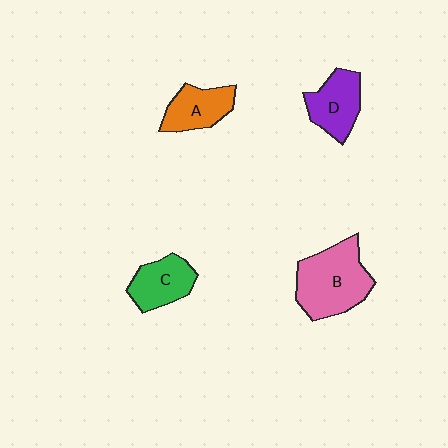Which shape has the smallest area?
Shape A (orange).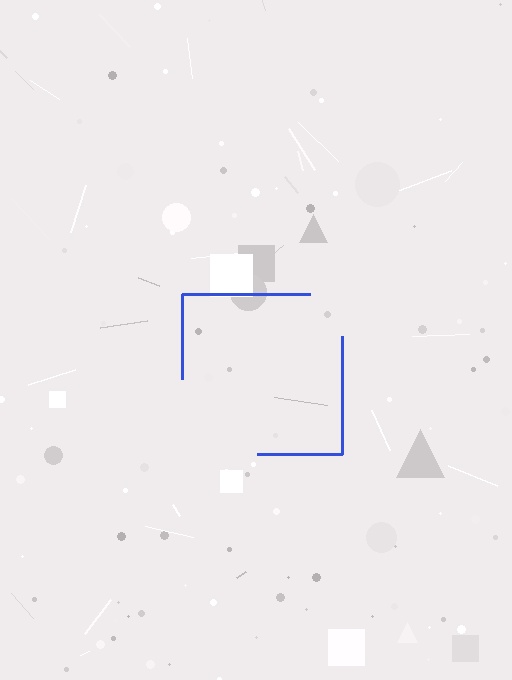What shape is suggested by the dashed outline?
The dashed outline suggests a square.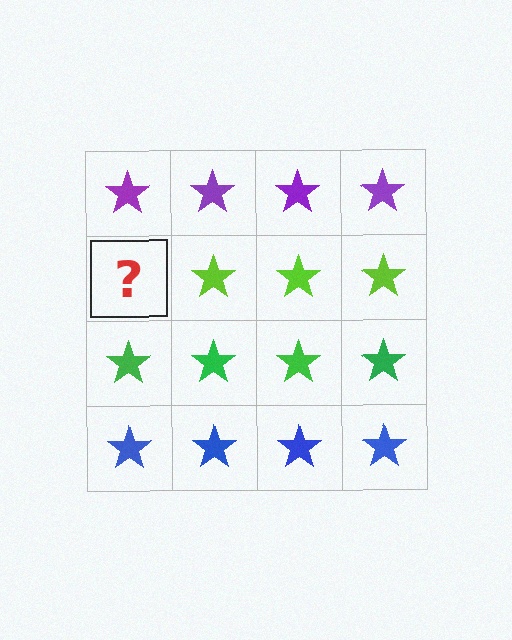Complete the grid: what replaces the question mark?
The question mark should be replaced with a lime star.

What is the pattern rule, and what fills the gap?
The rule is that each row has a consistent color. The gap should be filled with a lime star.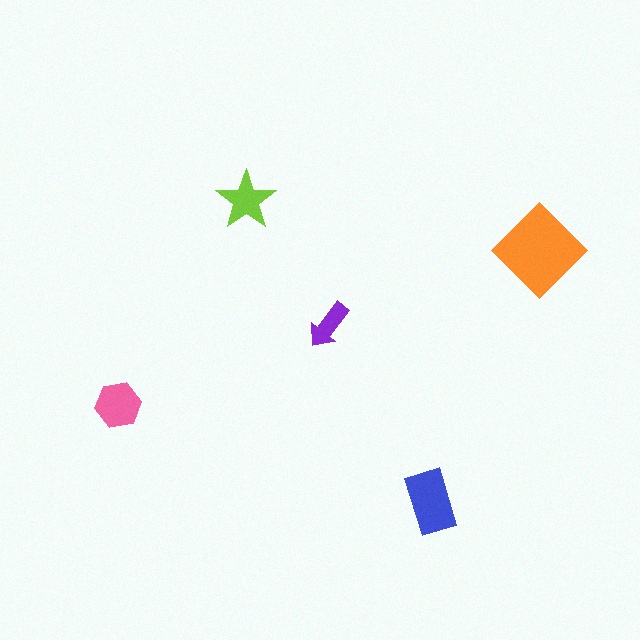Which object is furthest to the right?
The orange diamond is rightmost.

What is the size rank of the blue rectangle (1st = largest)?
2nd.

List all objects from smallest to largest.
The purple arrow, the lime star, the pink hexagon, the blue rectangle, the orange diamond.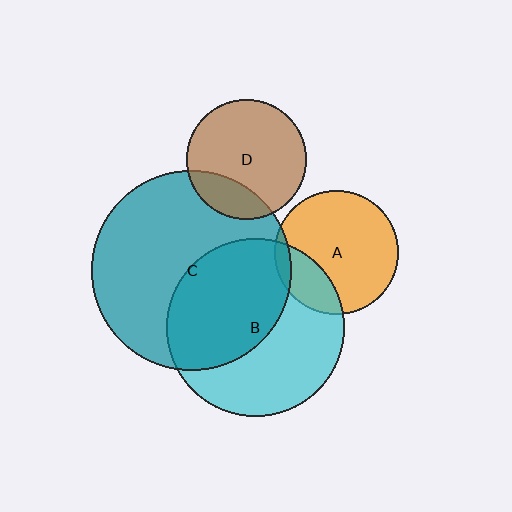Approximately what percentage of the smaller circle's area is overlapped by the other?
Approximately 25%.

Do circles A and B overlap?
Yes.